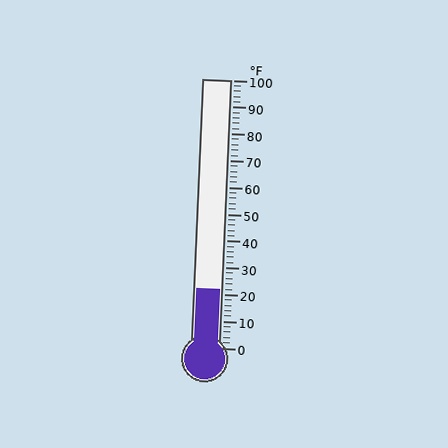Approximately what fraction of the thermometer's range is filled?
The thermometer is filled to approximately 20% of its range.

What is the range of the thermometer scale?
The thermometer scale ranges from 0°F to 100°F.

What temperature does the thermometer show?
The thermometer shows approximately 22°F.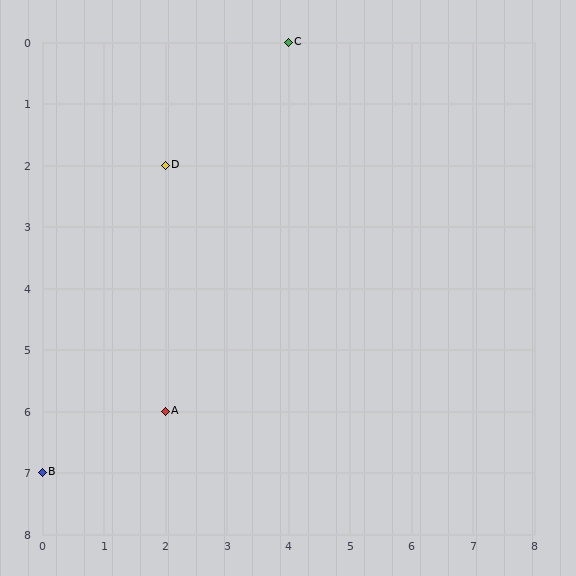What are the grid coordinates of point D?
Point D is at grid coordinates (2, 2).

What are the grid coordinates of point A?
Point A is at grid coordinates (2, 6).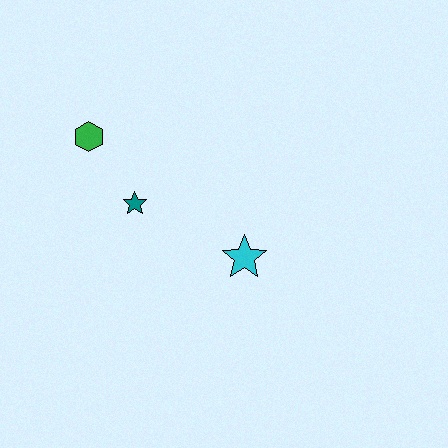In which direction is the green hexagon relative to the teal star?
The green hexagon is above the teal star.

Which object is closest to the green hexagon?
The teal star is closest to the green hexagon.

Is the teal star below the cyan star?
No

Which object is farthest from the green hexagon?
The cyan star is farthest from the green hexagon.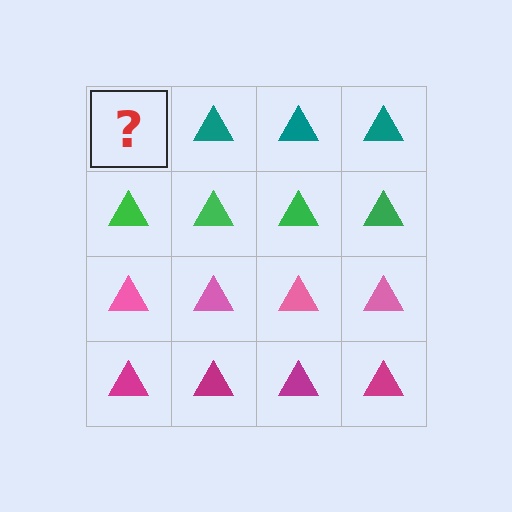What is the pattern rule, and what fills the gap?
The rule is that each row has a consistent color. The gap should be filled with a teal triangle.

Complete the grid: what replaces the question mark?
The question mark should be replaced with a teal triangle.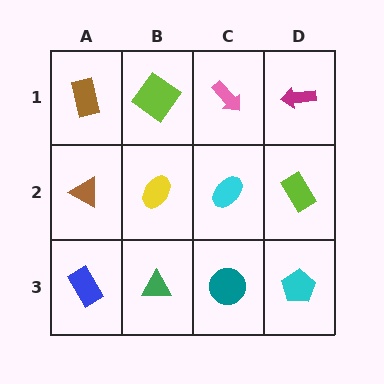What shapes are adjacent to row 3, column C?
A cyan ellipse (row 2, column C), a green triangle (row 3, column B), a cyan pentagon (row 3, column D).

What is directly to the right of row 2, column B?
A cyan ellipse.